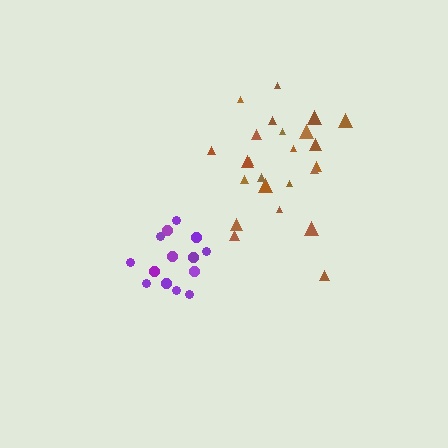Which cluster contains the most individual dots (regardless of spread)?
Brown (24).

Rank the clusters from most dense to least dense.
purple, brown.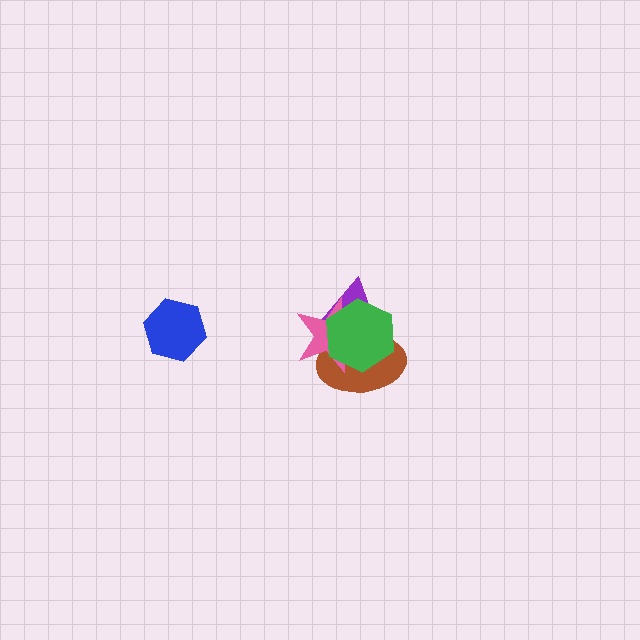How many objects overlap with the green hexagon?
3 objects overlap with the green hexagon.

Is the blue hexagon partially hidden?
No, no other shape covers it.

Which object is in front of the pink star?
The green hexagon is in front of the pink star.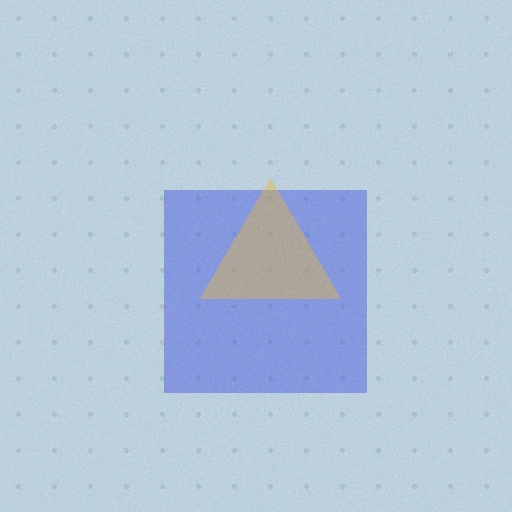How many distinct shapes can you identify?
There are 2 distinct shapes: a blue square, a yellow triangle.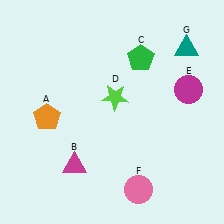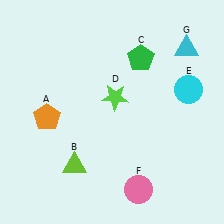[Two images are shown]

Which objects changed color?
B changed from magenta to lime. E changed from magenta to cyan. G changed from teal to cyan.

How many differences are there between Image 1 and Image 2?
There are 3 differences between the two images.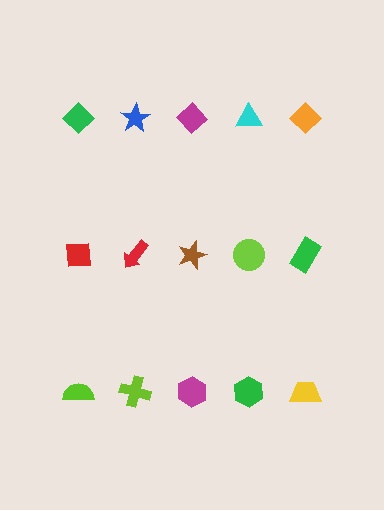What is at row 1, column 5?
An orange diamond.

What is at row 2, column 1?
A red square.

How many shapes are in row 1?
5 shapes.